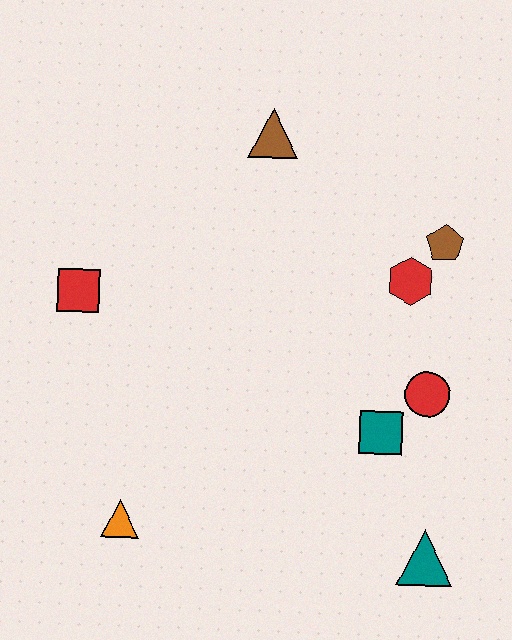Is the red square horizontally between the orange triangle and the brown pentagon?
No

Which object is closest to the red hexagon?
The brown pentagon is closest to the red hexagon.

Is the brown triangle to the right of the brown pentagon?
No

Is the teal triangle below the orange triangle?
Yes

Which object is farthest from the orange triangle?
The brown pentagon is farthest from the orange triangle.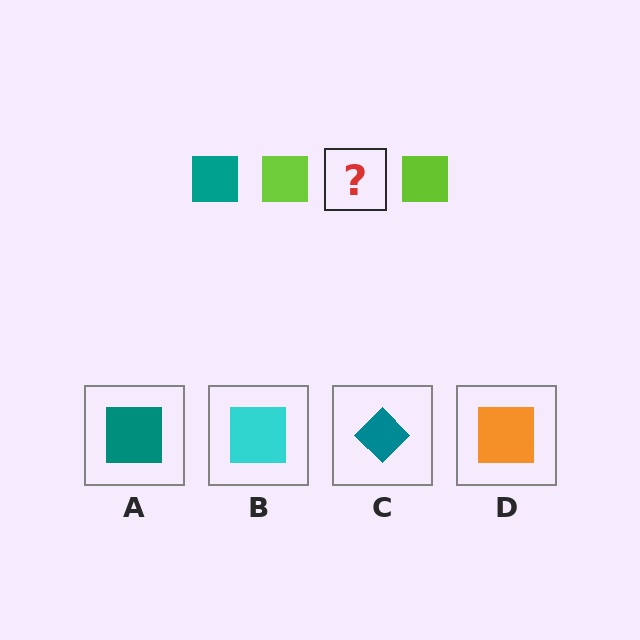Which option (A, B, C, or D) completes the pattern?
A.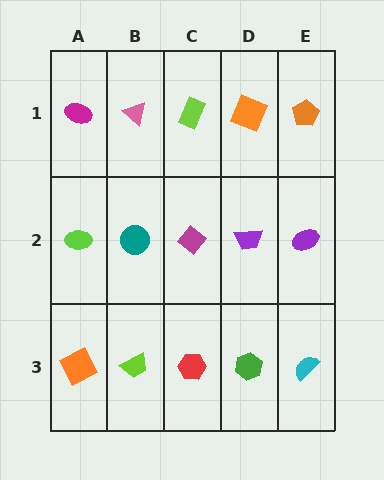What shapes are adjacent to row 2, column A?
A magenta ellipse (row 1, column A), an orange square (row 3, column A), a teal circle (row 2, column B).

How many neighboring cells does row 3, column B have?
3.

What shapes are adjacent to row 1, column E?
A purple ellipse (row 2, column E), an orange square (row 1, column D).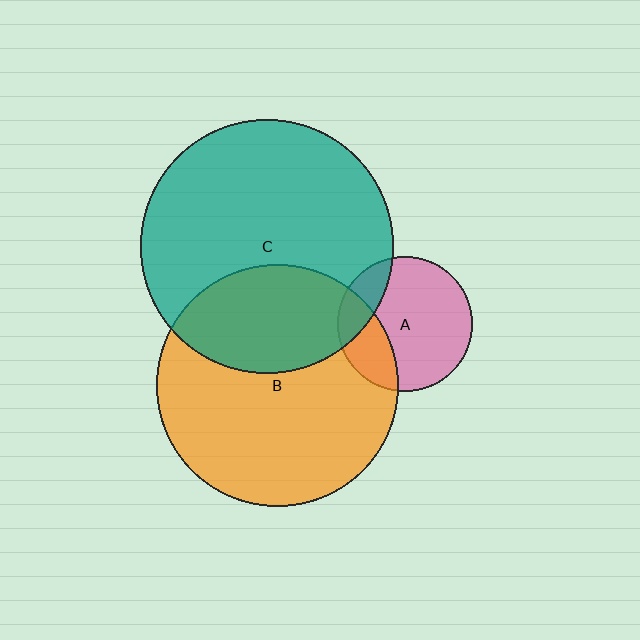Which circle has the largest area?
Circle C (teal).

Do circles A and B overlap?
Yes.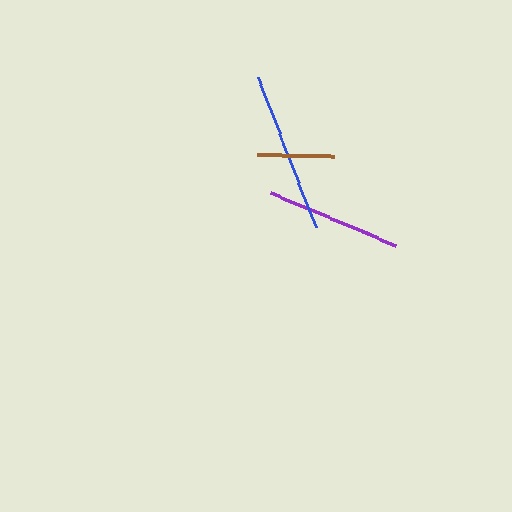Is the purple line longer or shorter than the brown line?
The purple line is longer than the brown line.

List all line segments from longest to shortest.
From longest to shortest: blue, purple, brown.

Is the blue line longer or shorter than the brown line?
The blue line is longer than the brown line.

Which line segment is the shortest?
The brown line is the shortest at approximately 77 pixels.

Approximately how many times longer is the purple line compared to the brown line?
The purple line is approximately 1.8 times the length of the brown line.